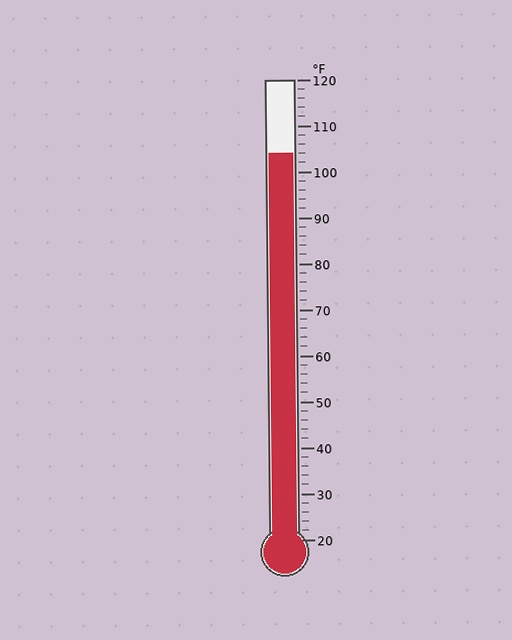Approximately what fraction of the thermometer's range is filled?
The thermometer is filled to approximately 85% of its range.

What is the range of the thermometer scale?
The thermometer scale ranges from 20°F to 120°F.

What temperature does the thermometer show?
The thermometer shows approximately 104°F.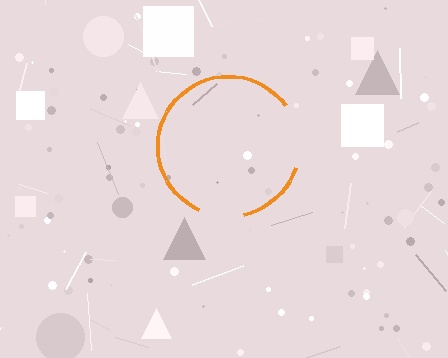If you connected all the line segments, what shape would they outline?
They would outline a circle.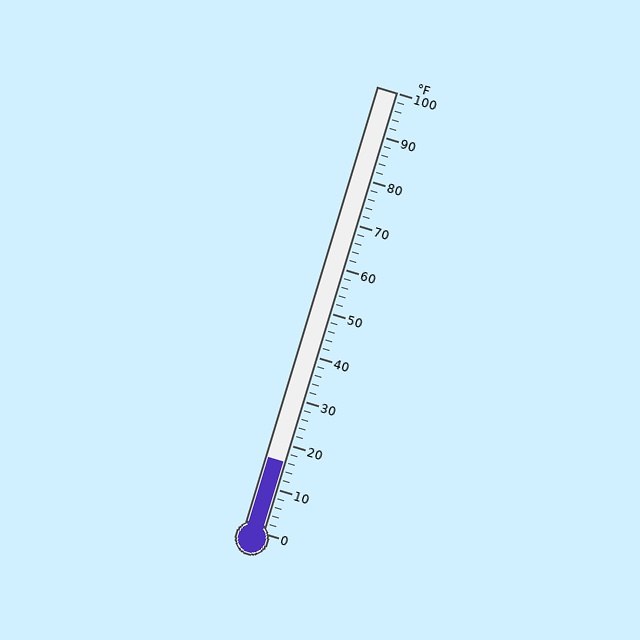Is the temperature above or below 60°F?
The temperature is below 60°F.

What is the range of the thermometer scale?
The thermometer scale ranges from 0°F to 100°F.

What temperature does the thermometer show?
The thermometer shows approximately 16°F.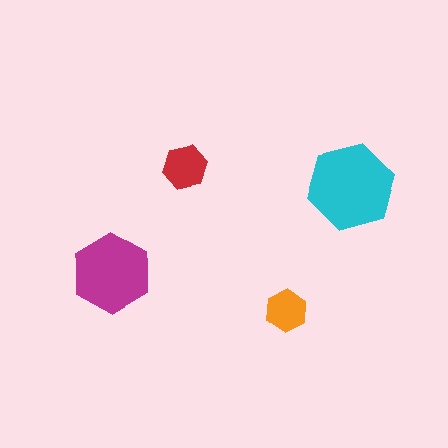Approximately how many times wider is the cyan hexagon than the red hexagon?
About 2 times wider.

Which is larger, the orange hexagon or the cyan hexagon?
The cyan one.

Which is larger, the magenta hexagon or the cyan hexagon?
The cyan one.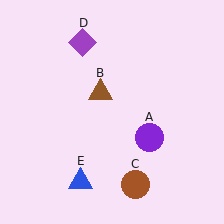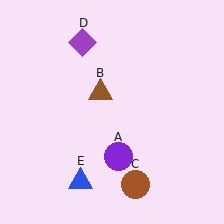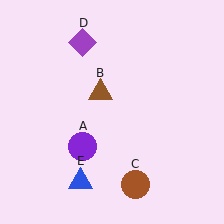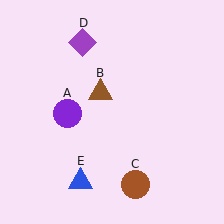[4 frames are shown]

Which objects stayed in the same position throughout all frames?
Brown triangle (object B) and brown circle (object C) and purple diamond (object D) and blue triangle (object E) remained stationary.